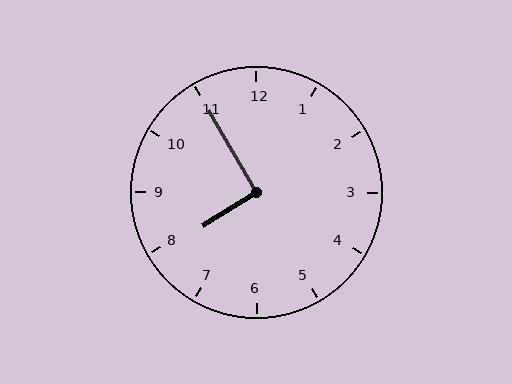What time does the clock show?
7:55.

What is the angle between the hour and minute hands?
Approximately 92 degrees.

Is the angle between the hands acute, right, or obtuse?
It is right.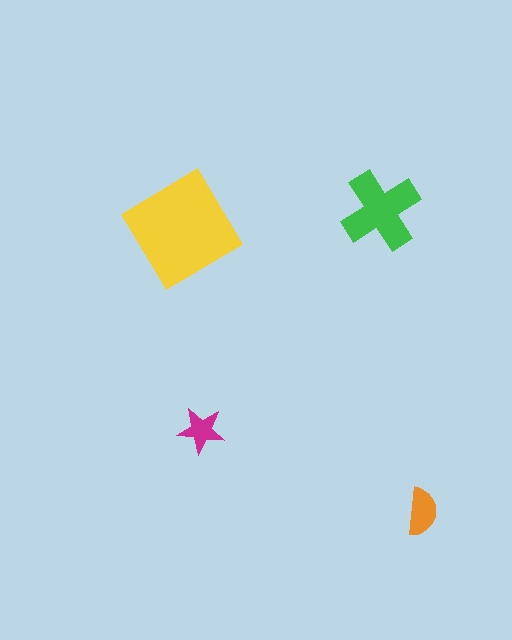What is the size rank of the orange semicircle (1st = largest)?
3rd.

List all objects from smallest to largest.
The magenta star, the orange semicircle, the green cross, the yellow diamond.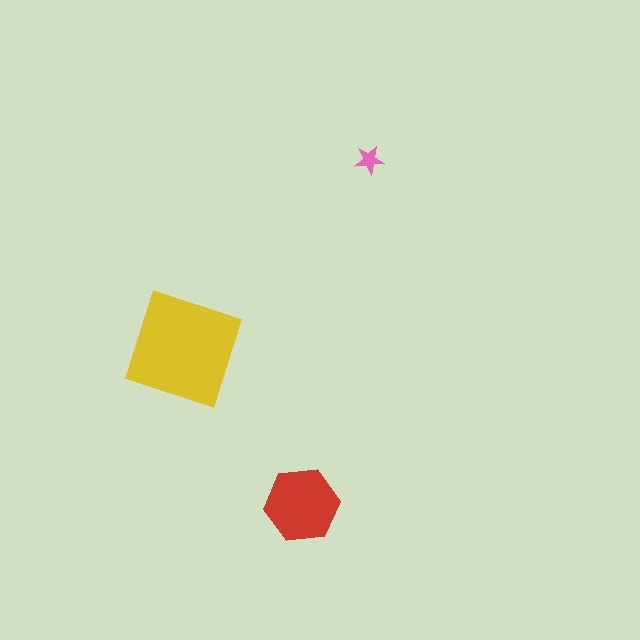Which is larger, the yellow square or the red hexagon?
The yellow square.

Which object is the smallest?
The pink star.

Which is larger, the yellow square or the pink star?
The yellow square.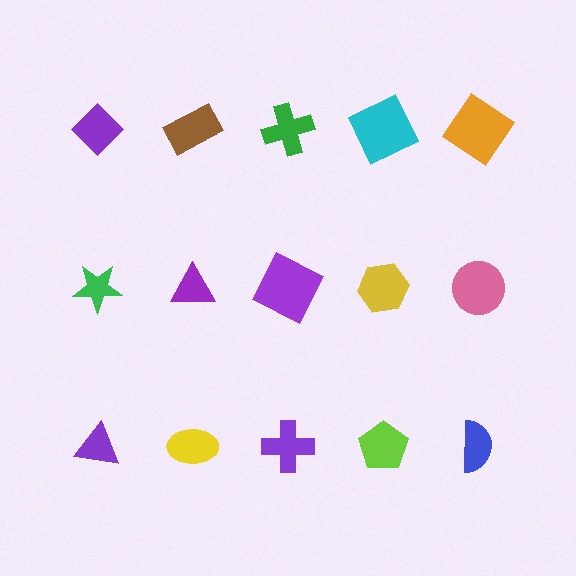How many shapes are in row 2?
5 shapes.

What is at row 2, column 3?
A purple square.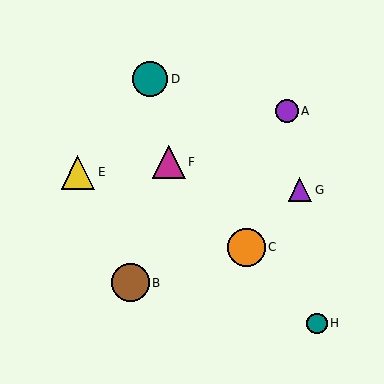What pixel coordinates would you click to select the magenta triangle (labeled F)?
Click at (169, 162) to select the magenta triangle F.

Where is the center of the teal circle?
The center of the teal circle is at (317, 323).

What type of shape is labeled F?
Shape F is a magenta triangle.